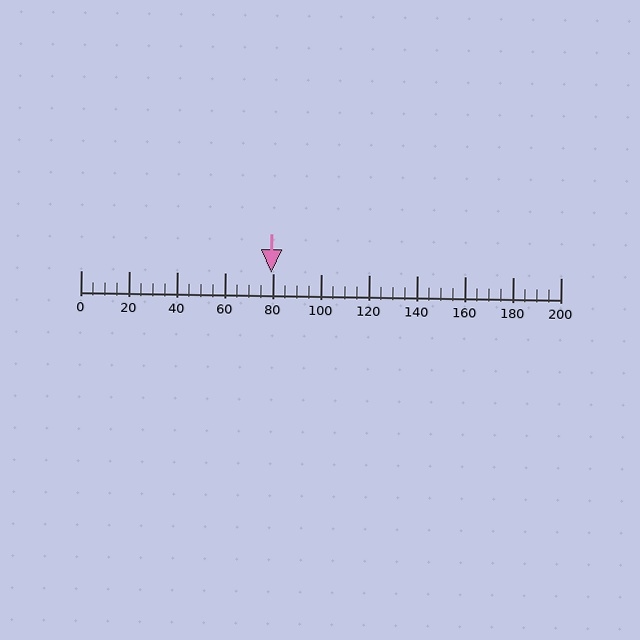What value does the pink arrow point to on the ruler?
The pink arrow points to approximately 79.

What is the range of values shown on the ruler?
The ruler shows values from 0 to 200.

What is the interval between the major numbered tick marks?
The major tick marks are spaced 20 units apart.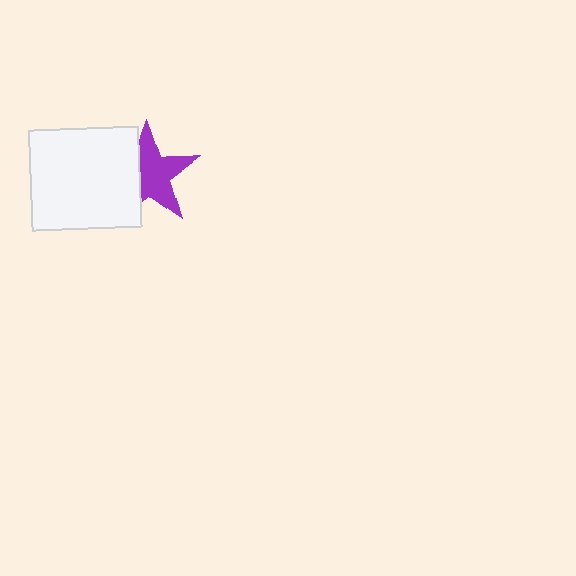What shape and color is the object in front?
The object in front is a white rectangle.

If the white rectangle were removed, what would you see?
You would see the complete purple star.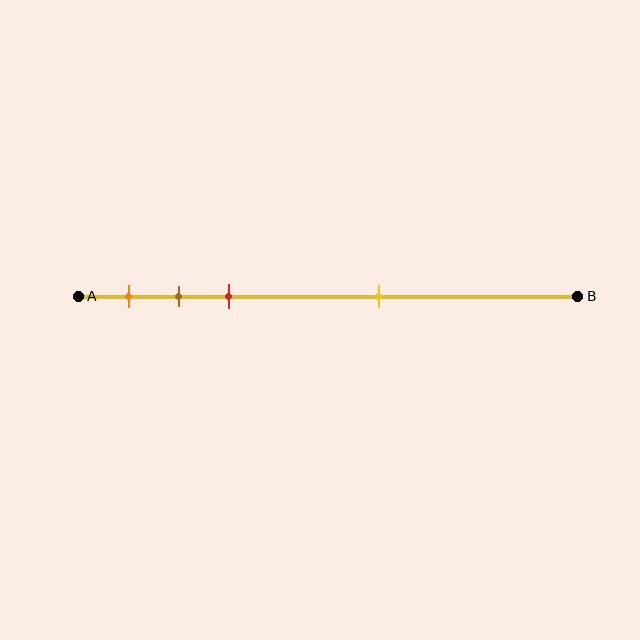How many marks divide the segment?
There are 4 marks dividing the segment.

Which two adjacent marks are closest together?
The brown and red marks are the closest adjacent pair.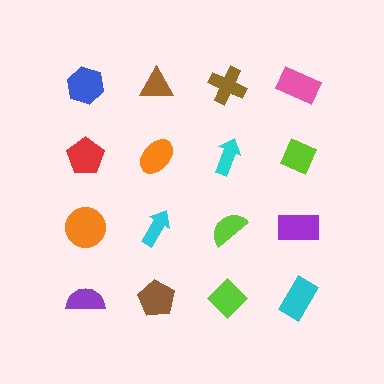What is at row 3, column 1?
An orange circle.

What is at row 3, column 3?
A lime semicircle.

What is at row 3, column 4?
A purple rectangle.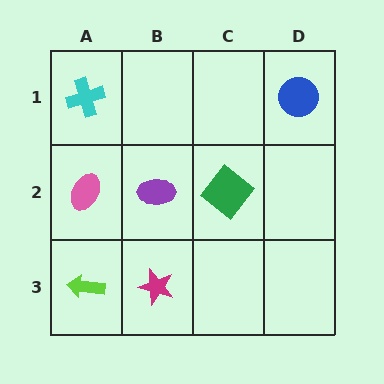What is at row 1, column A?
A cyan cross.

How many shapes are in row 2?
3 shapes.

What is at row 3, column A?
A lime arrow.